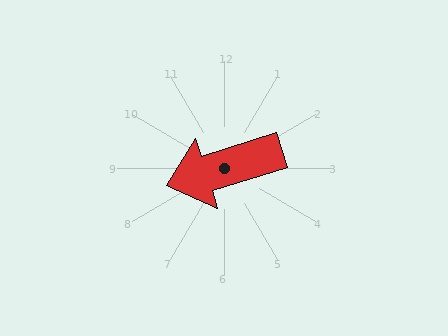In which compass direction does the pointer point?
West.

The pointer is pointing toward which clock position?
Roughly 8 o'clock.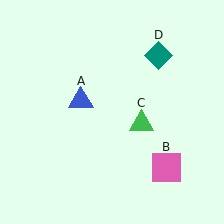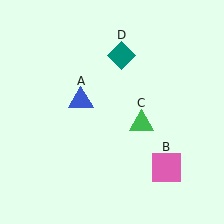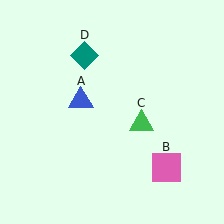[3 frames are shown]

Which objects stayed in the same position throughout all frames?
Blue triangle (object A) and pink square (object B) and green triangle (object C) remained stationary.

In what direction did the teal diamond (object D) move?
The teal diamond (object D) moved left.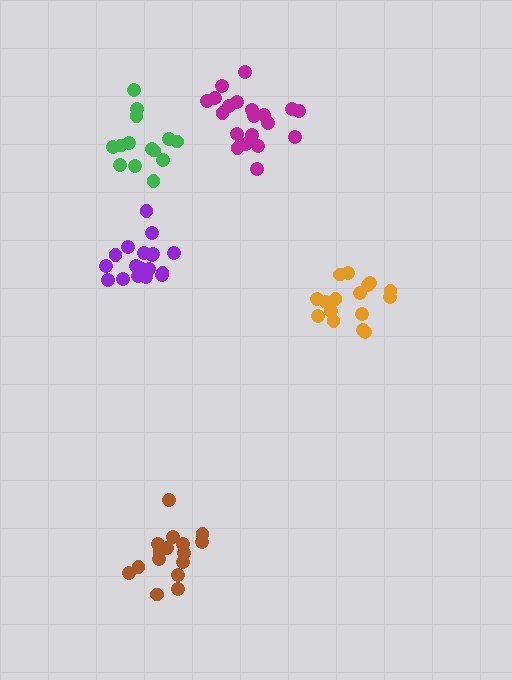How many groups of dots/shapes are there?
There are 5 groups.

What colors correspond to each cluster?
The clusters are colored: magenta, orange, purple, green, brown.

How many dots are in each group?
Group 1: 20 dots, Group 2: 16 dots, Group 3: 19 dots, Group 4: 14 dots, Group 5: 16 dots (85 total).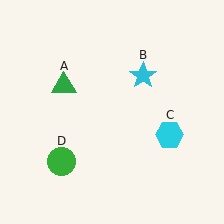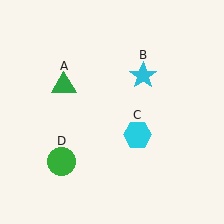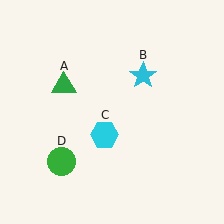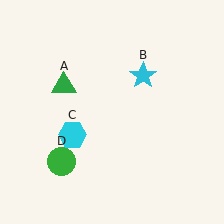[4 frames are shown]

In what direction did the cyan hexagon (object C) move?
The cyan hexagon (object C) moved left.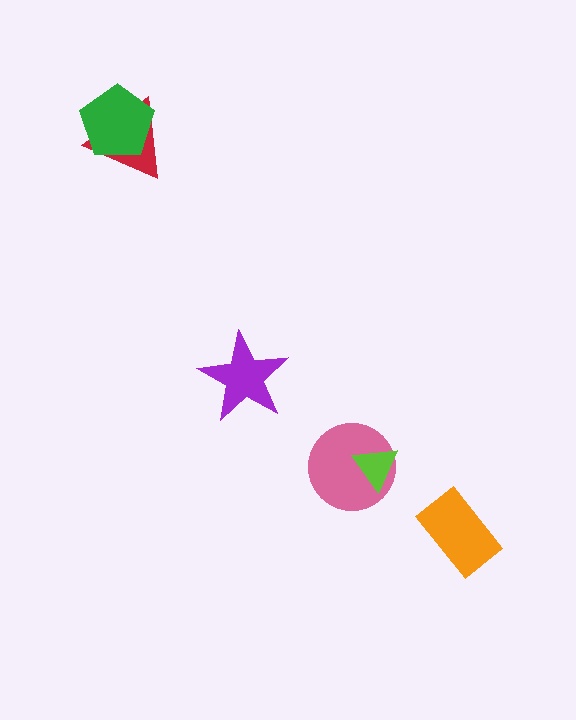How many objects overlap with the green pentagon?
1 object overlaps with the green pentagon.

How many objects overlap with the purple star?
0 objects overlap with the purple star.